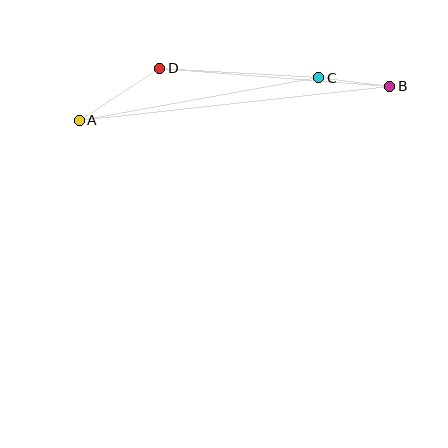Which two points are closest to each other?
Points B and C are closest to each other.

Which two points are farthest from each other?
Points A and B are farthest from each other.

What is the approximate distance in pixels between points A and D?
The distance between A and D is approximately 96 pixels.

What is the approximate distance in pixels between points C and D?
The distance between C and D is approximately 159 pixels.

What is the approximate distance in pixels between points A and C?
The distance between A and C is approximately 243 pixels.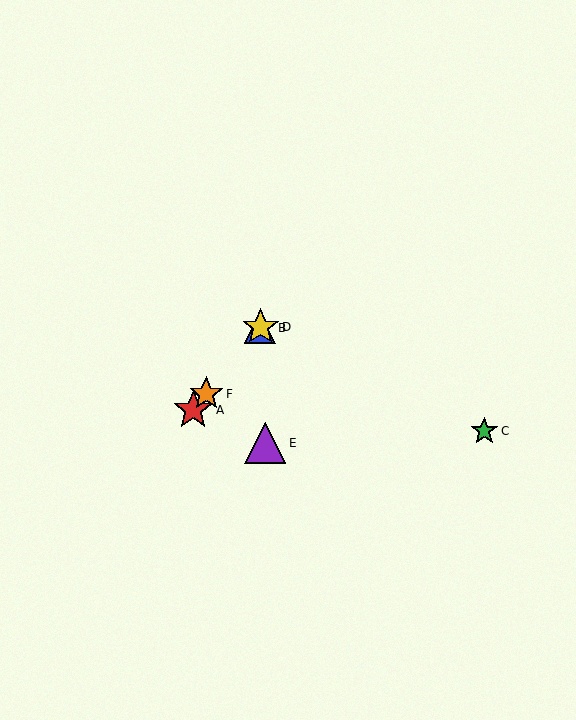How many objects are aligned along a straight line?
4 objects (A, B, D, F) are aligned along a straight line.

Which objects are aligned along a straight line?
Objects A, B, D, F are aligned along a straight line.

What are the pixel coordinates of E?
Object E is at (265, 443).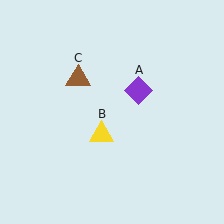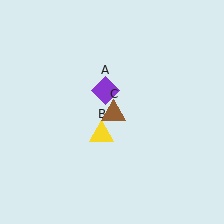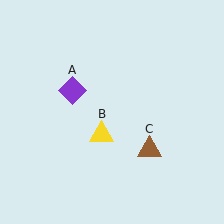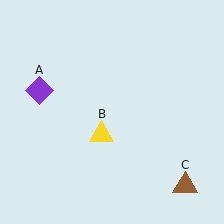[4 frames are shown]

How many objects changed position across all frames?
2 objects changed position: purple diamond (object A), brown triangle (object C).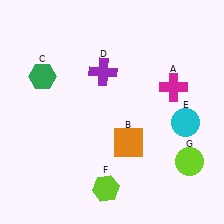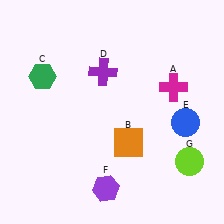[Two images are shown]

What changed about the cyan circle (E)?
In Image 1, E is cyan. In Image 2, it changed to blue.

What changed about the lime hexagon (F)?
In Image 1, F is lime. In Image 2, it changed to purple.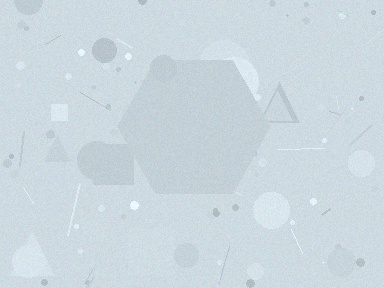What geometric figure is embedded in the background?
A hexagon is embedded in the background.